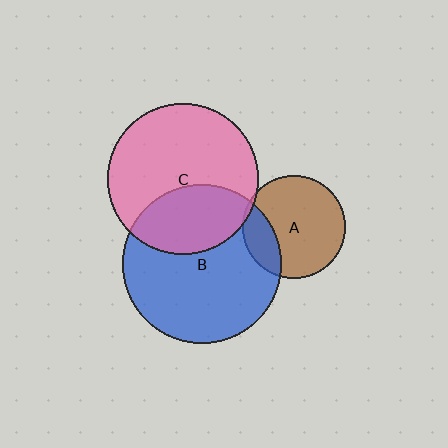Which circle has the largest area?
Circle B (blue).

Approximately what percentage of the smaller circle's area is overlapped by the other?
Approximately 35%.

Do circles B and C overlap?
Yes.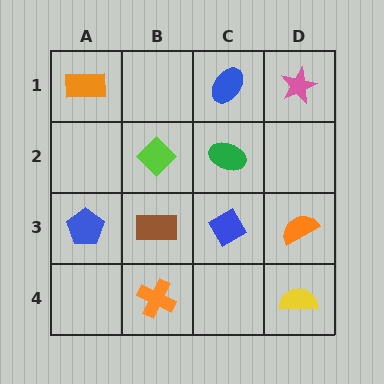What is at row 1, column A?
An orange rectangle.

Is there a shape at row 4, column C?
No, that cell is empty.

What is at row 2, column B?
A lime diamond.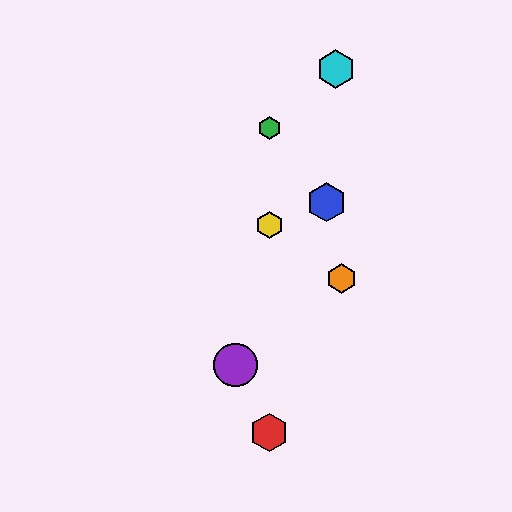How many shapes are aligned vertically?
3 shapes (the red hexagon, the green hexagon, the yellow hexagon) are aligned vertically.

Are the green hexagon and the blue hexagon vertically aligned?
No, the green hexagon is at x≈269 and the blue hexagon is at x≈326.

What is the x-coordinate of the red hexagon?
The red hexagon is at x≈269.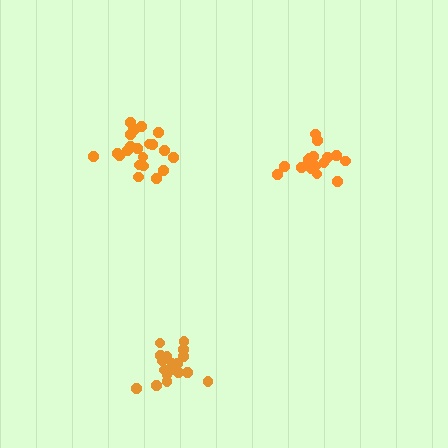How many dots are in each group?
Group 1: 21 dots, Group 2: 16 dots, Group 3: 18 dots (55 total).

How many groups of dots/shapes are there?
There are 3 groups.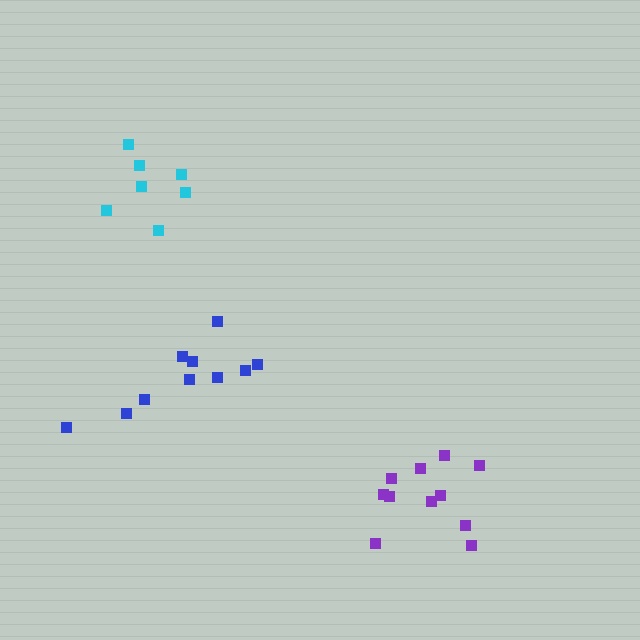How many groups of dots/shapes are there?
There are 3 groups.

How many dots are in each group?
Group 1: 10 dots, Group 2: 11 dots, Group 3: 7 dots (28 total).